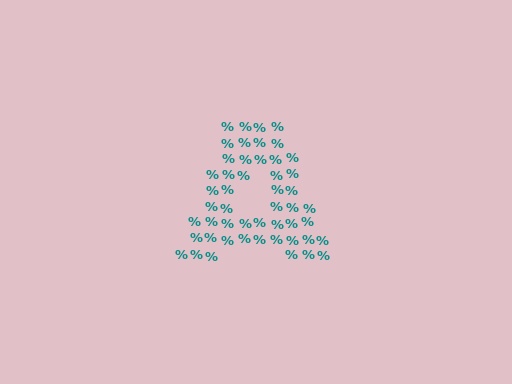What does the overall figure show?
The overall figure shows the letter A.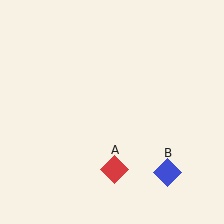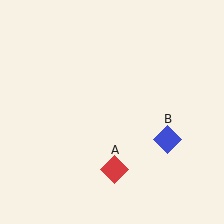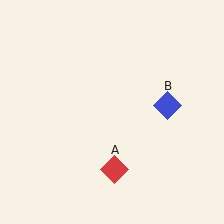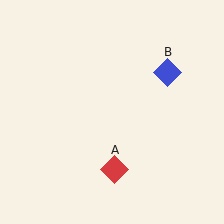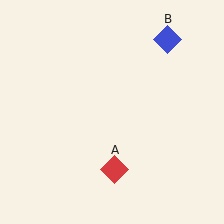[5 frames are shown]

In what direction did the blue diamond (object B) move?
The blue diamond (object B) moved up.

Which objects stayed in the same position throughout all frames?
Red diamond (object A) remained stationary.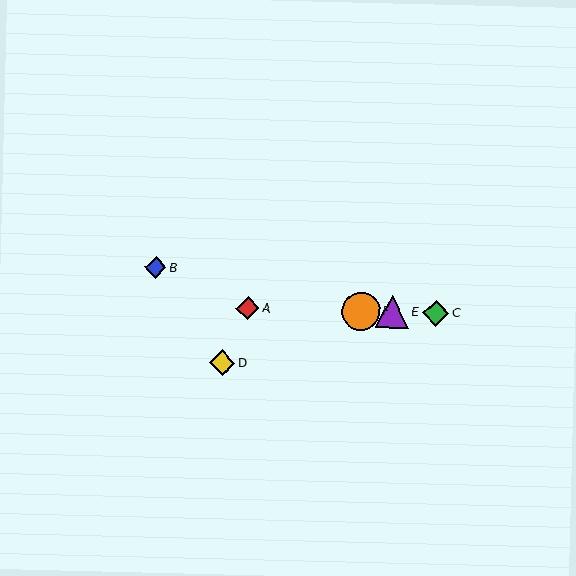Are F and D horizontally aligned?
No, F is at y≈311 and D is at y≈363.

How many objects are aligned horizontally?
4 objects (A, C, E, F) are aligned horizontally.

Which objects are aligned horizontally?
Objects A, C, E, F are aligned horizontally.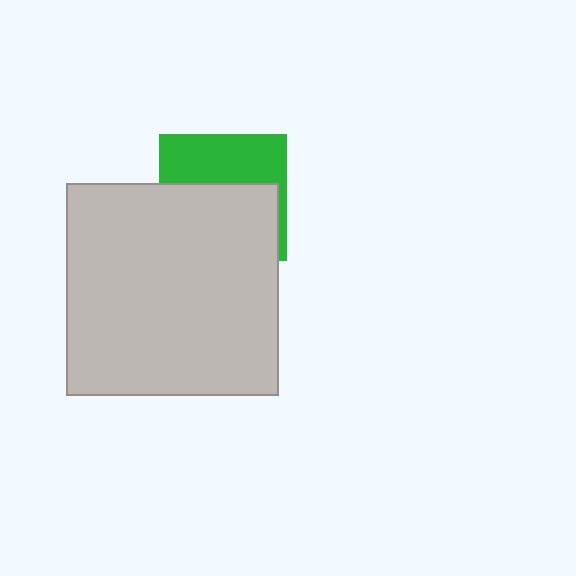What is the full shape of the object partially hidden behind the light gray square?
The partially hidden object is a green square.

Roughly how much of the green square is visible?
A small part of it is visible (roughly 43%).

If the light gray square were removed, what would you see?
You would see the complete green square.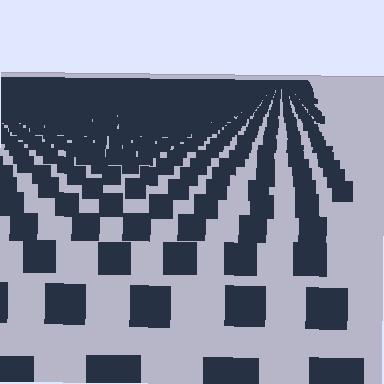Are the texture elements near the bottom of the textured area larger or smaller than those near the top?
Larger. Near the bottom, elements are closer to the viewer and appear at a bigger on-screen size.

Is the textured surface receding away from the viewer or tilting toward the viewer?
The surface is receding away from the viewer. Texture elements get smaller and denser toward the top.